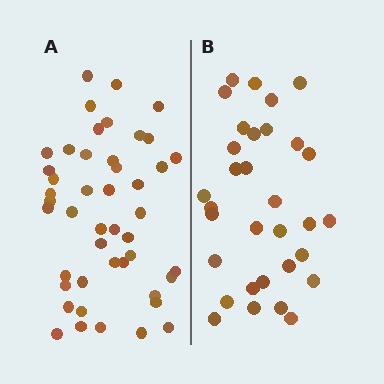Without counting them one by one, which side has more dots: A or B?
Region A (the left region) has more dots.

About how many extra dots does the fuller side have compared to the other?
Region A has approximately 15 more dots than region B.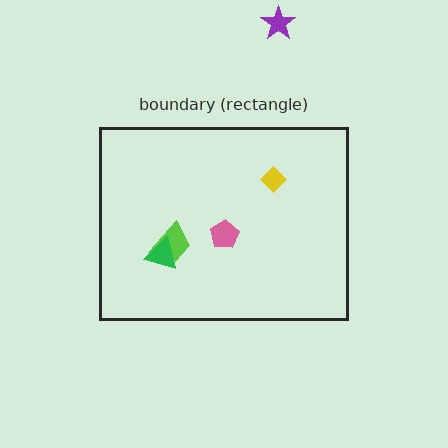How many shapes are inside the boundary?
4 inside, 1 outside.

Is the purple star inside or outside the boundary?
Outside.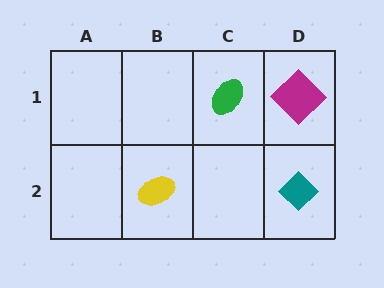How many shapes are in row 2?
2 shapes.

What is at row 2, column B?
A yellow ellipse.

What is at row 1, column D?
A magenta diamond.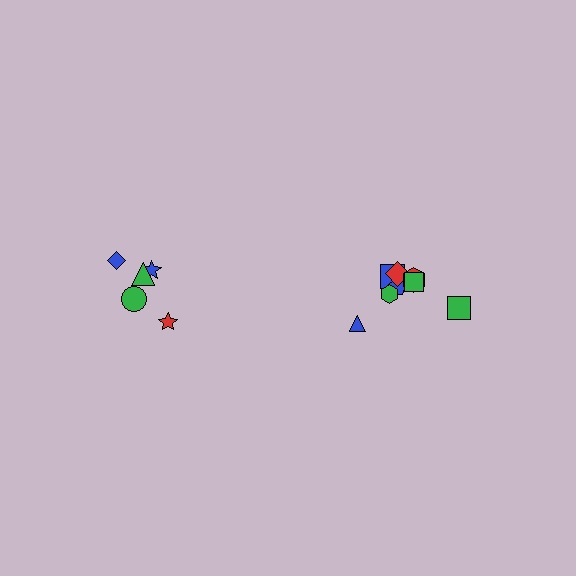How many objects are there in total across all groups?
There are 13 objects.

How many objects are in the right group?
There are 8 objects.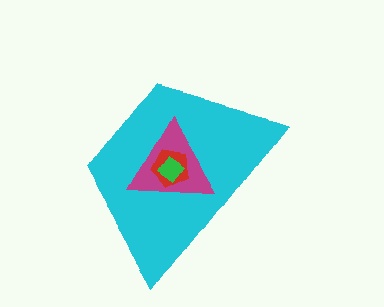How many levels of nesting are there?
4.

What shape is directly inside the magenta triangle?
The red pentagon.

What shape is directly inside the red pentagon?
The green diamond.